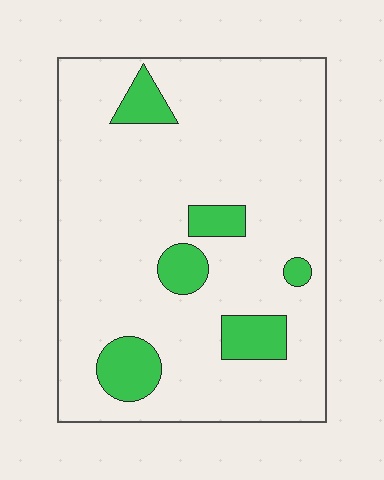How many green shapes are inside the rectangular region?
6.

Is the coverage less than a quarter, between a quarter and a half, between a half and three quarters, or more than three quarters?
Less than a quarter.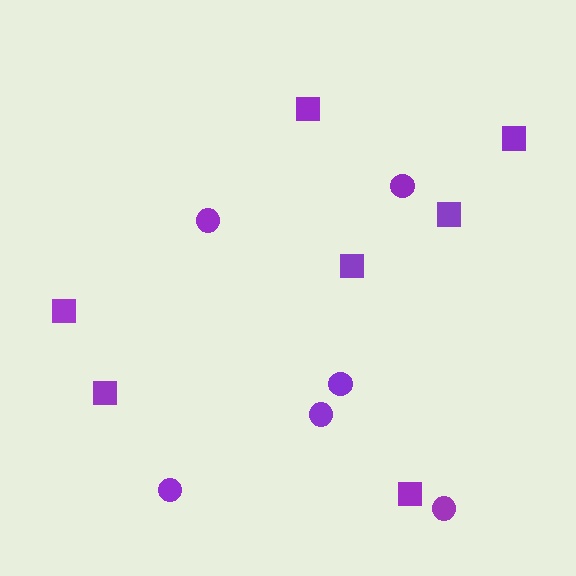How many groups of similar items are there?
There are 2 groups: one group of circles (6) and one group of squares (7).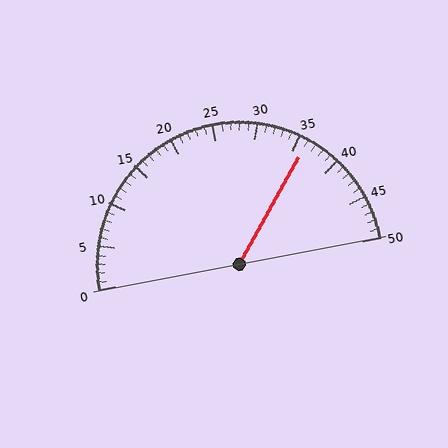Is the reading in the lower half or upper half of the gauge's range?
The reading is in the upper half of the range (0 to 50).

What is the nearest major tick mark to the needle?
The nearest major tick mark is 35.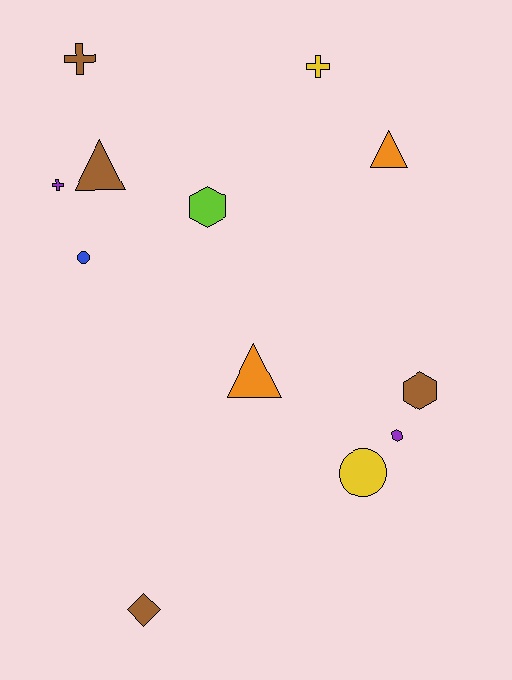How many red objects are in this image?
There are no red objects.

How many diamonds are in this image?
There is 1 diamond.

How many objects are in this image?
There are 12 objects.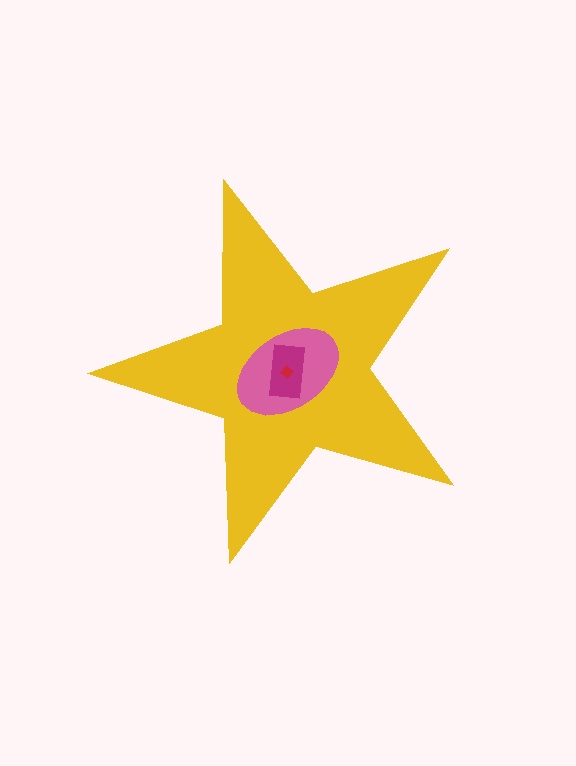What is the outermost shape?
The yellow star.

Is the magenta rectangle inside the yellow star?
Yes.